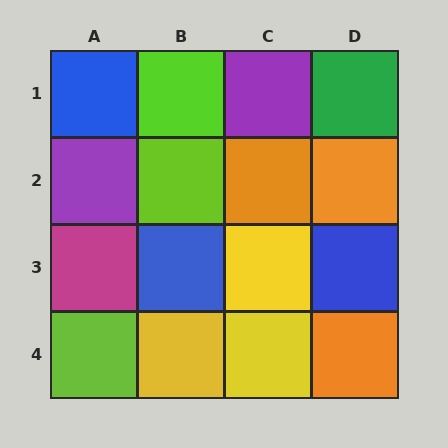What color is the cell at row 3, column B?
Blue.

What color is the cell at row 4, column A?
Lime.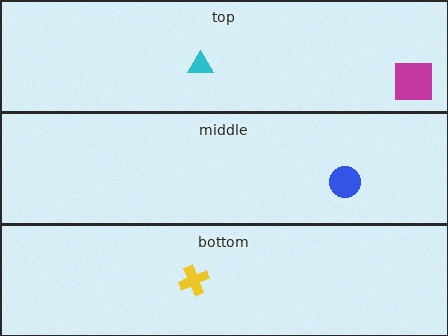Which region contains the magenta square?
The top region.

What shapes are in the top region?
The cyan triangle, the magenta square.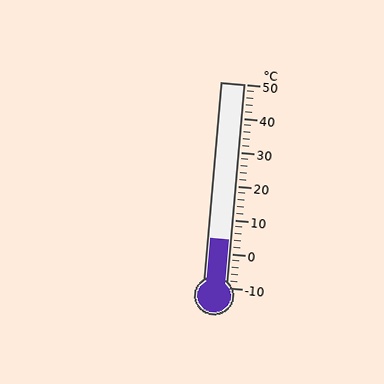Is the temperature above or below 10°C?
The temperature is below 10°C.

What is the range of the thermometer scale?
The thermometer scale ranges from -10°C to 50°C.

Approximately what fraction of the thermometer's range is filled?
The thermometer is filled to approximately 25% of its range.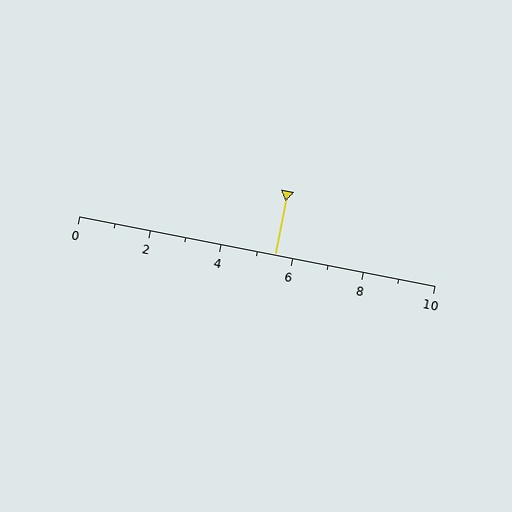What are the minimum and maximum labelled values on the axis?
The axis runs from 0 to 10.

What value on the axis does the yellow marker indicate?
The marker indicates approximately 5.5.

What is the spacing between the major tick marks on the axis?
The major ticks are spaced 2 apart.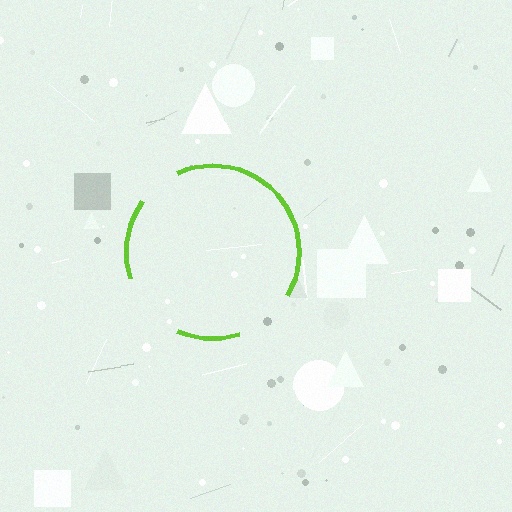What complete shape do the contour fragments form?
The contour fragments form a circle.